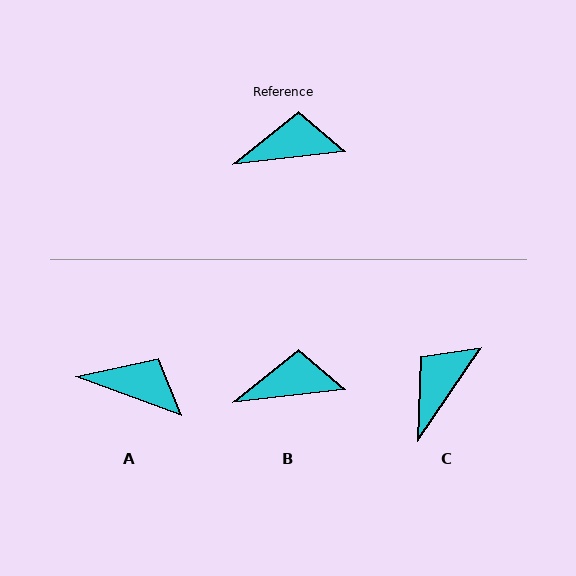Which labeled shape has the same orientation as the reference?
B.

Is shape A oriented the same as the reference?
No, it is off by about 26 degrees.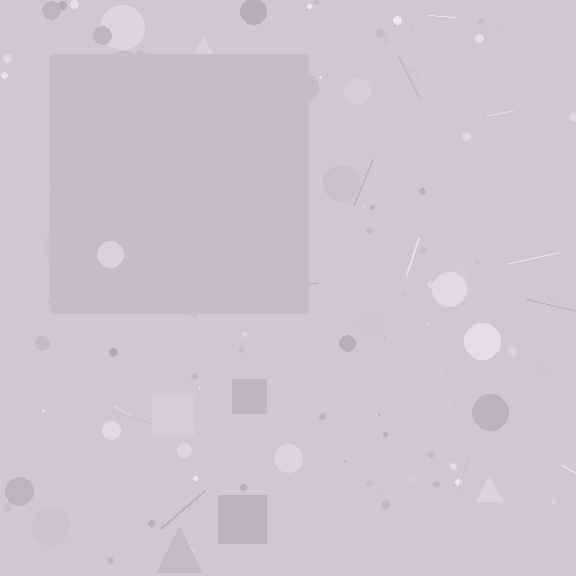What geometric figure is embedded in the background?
A square is embedded in the background.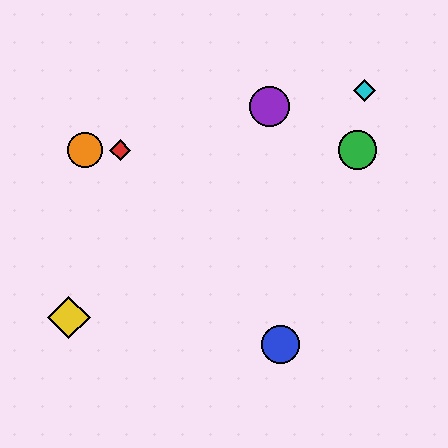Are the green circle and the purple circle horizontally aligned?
No, the green circle is at y≈150 and the purple circle is at y≈107.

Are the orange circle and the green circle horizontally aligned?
Yes, both are at y≈150.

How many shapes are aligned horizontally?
3 shapes (the red diamond, the green circle, the orange circle) are aligned horizontally.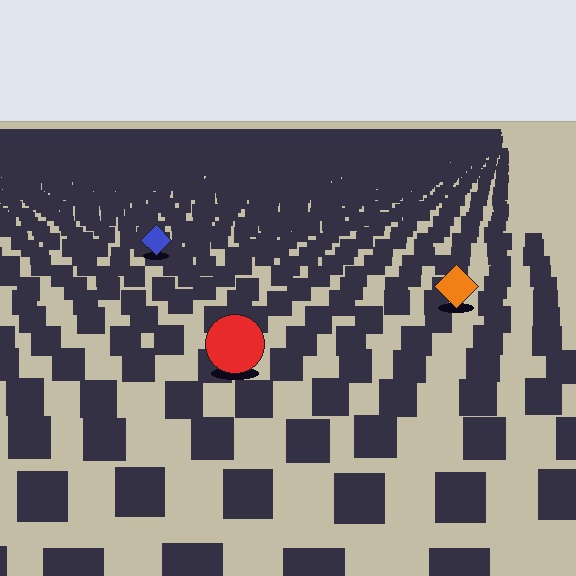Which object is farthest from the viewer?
The blue diamond is farthest from the viewer. It appears smaller and the ground texture around it is denser.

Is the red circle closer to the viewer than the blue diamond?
Yes. The red circle is closer — you can tell from the texture gradient: the ground texture is coarser near it.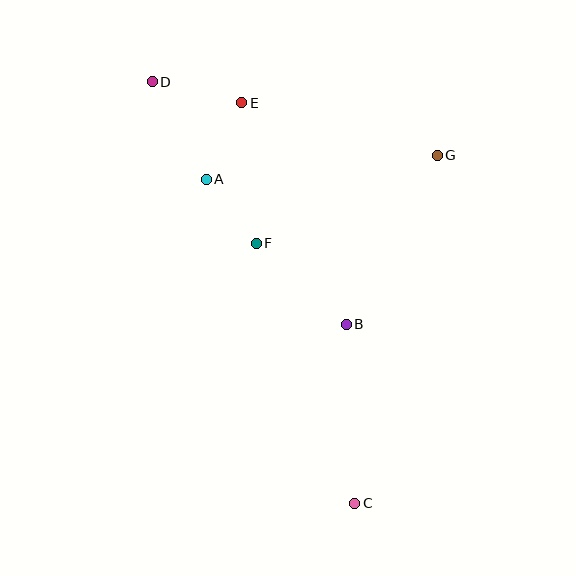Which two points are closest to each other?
Points A and F are closest to each other.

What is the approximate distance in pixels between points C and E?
The distance between C and E is approximately 417 pixels.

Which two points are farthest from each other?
Points C and D are farthest from each other.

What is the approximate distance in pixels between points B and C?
The distance between B and C is approximately 179 pixels.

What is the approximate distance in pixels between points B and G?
The distance between B and G is approximately 192 pixels.